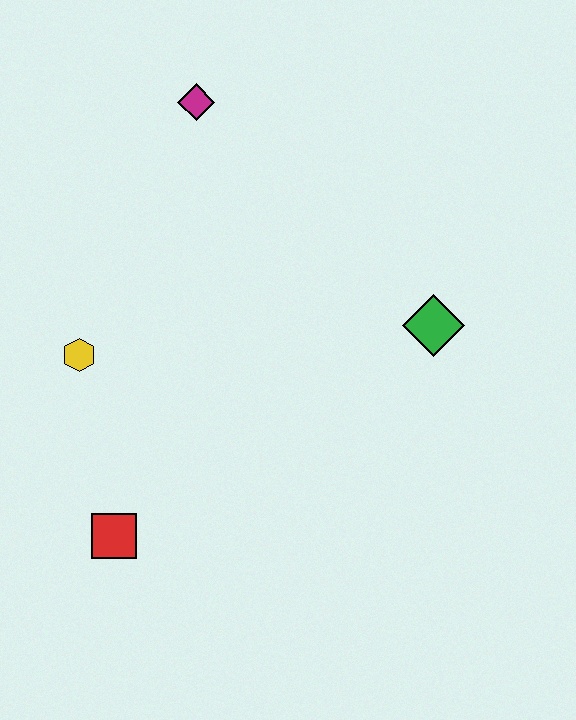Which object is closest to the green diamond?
The magenta diamond is closest to the green diamond.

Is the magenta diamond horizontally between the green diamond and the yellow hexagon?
Yes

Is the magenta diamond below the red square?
No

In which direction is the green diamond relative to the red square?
The green diamond is to the right of the red square.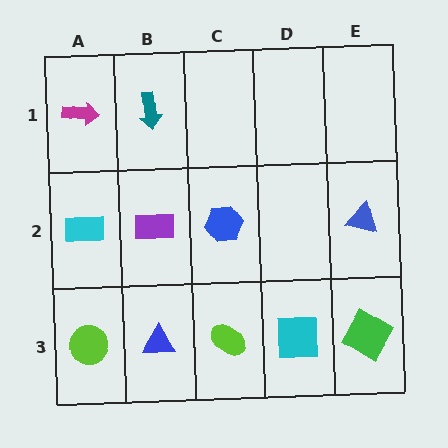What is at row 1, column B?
A teal arrow.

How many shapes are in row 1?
2 shapes.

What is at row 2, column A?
A cyan rectangle.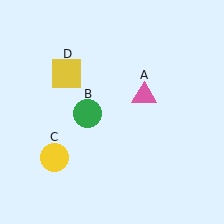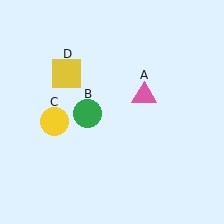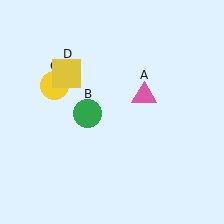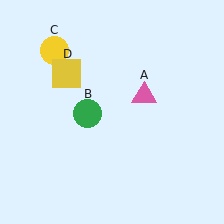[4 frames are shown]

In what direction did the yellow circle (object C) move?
The yellow circle (object C) moved up.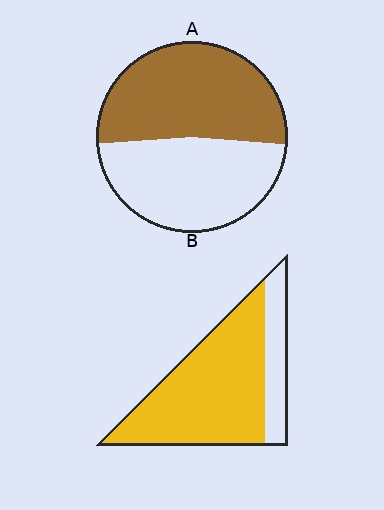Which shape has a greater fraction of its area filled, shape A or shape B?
Shape B.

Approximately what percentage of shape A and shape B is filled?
A is approximately 50% and B is approximately 80%.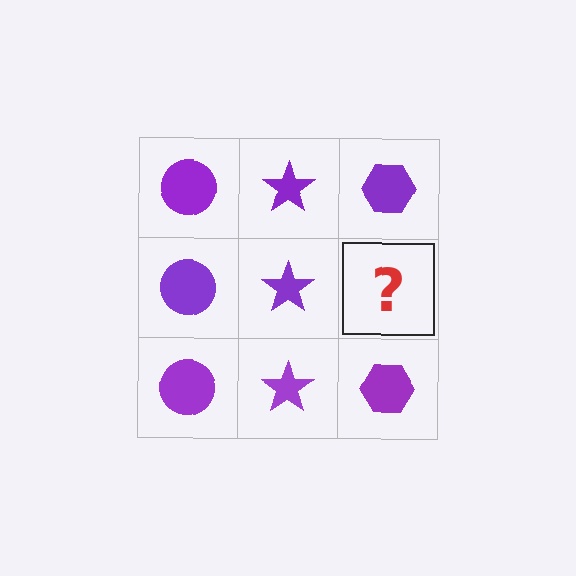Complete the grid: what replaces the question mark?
The question mark should be replaced with a purple hexagon.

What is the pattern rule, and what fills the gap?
The rule is that each column has a consistent shape. The gap should be filled with a purple hexagon.